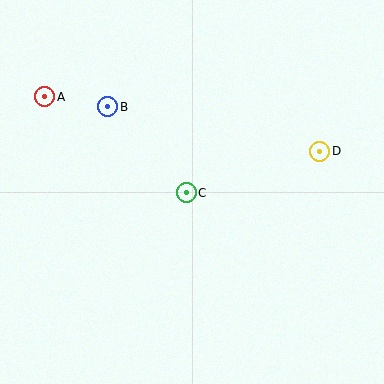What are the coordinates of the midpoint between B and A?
The midpoint between B and A is at (76, 102).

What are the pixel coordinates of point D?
Point D is at (320, 151).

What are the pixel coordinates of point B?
Point B is at (108, 107).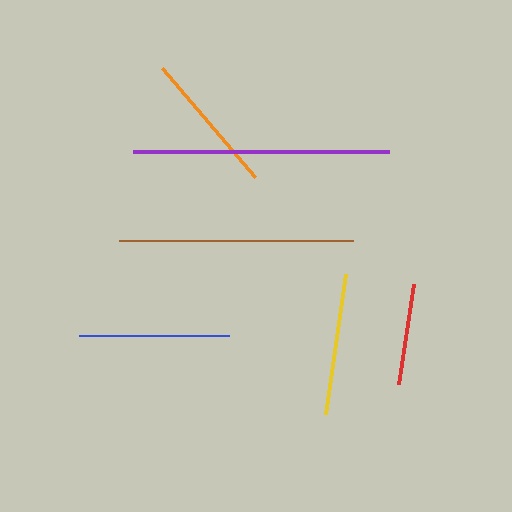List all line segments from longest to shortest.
From longest to shortest: purple, brown, blue, orange, yellow, red.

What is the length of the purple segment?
The purple segment is approximately 256 pixels long.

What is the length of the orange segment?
The orange segment is approximately 143 pixels long.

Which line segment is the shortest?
The red line is the shortest at approximately 101 pixels.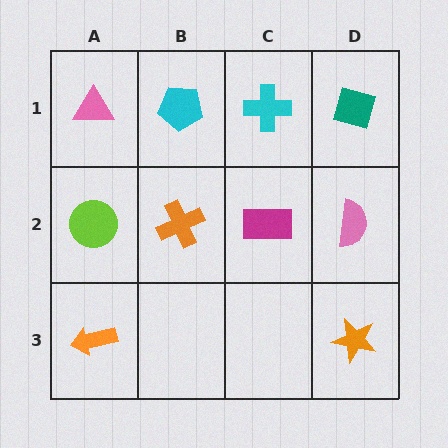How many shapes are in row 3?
2 shapes.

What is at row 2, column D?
A pink semicircle.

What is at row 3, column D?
An orange star.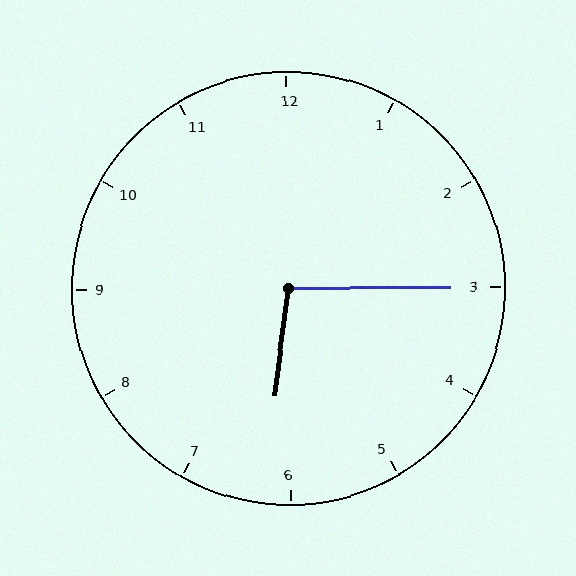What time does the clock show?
6:15.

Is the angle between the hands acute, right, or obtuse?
It is obtuse.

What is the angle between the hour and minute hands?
Approximately 98 degrees.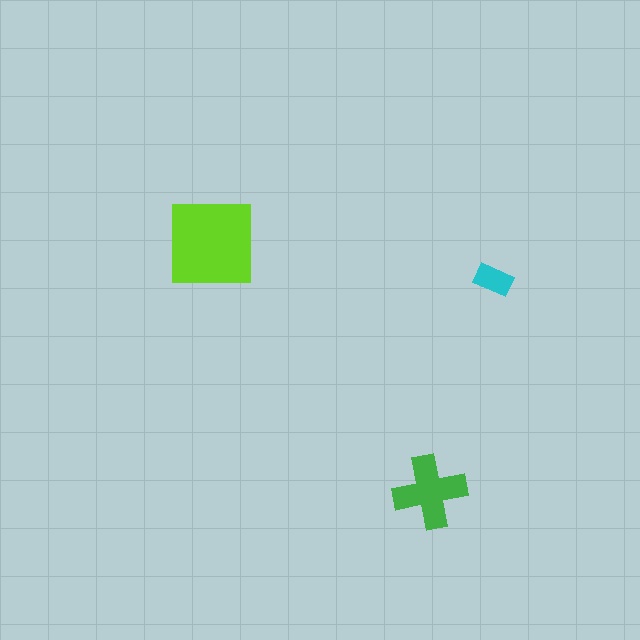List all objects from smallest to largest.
The cyan rectangle, the green cross, the lime square.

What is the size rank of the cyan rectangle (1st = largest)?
3rd.